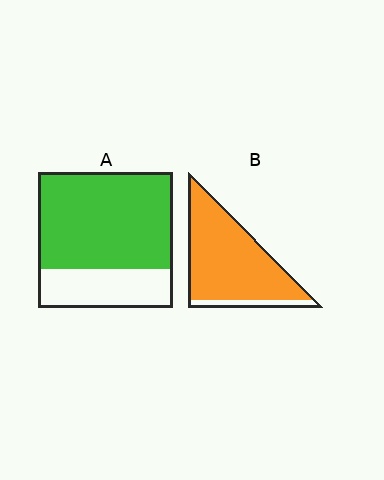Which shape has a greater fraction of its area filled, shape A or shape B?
Shape B.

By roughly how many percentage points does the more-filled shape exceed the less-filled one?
By roughly 15 percentage points (B over A).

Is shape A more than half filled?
Yes.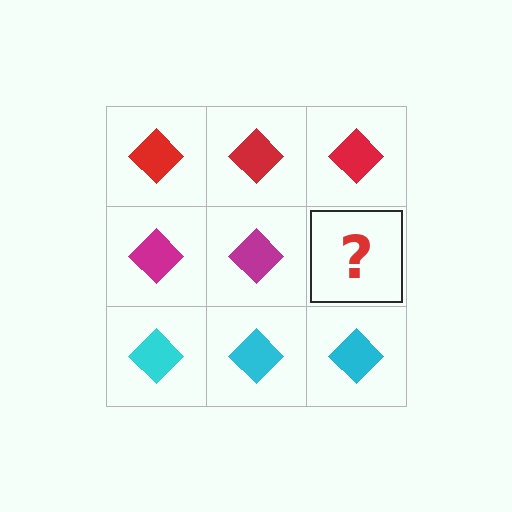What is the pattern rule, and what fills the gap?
The rule is that each row has a consistent color. The gap should be filled with a magenta diamond.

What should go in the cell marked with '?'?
The missing cell should contain a magenta diamond.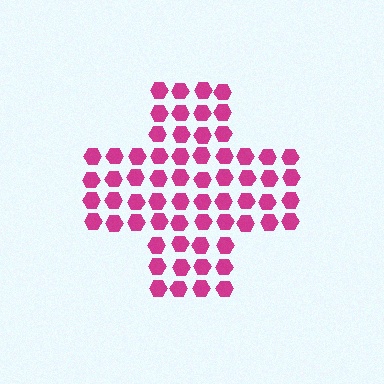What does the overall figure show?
The overall figure shows a cross.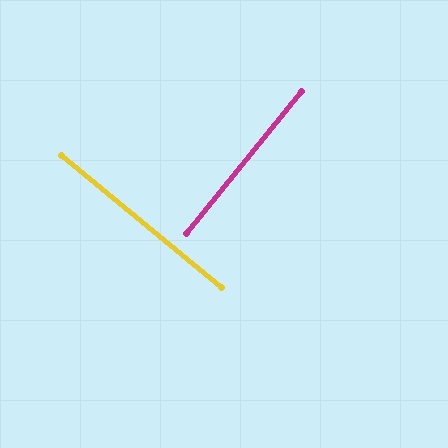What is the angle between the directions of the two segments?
Approximately 90 degrees.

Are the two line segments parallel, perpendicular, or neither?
Perpendicular — they meet at approximately 90°.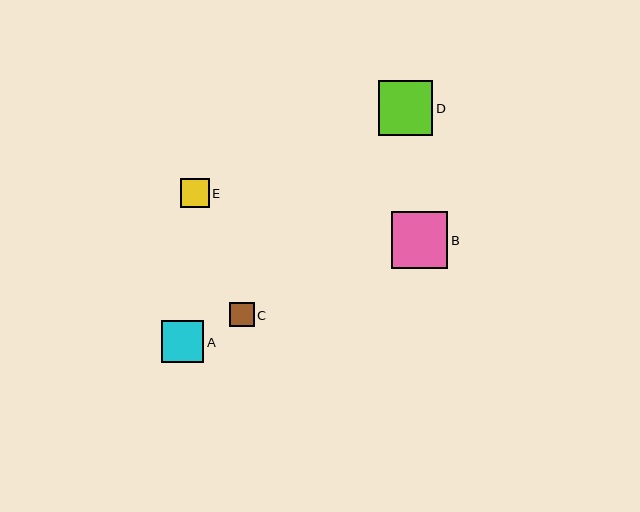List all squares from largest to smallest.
From largest to smallest: B, D, A, E, C.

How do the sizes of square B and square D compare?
Square B and square D are approximately the same size.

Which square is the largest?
Square B is the largest with a size of approximately 56 pixels.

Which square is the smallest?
Square C is the smallest with a size of approximately 24 pixels.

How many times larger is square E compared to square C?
Square E is approximately 1.2 times the size of square C.